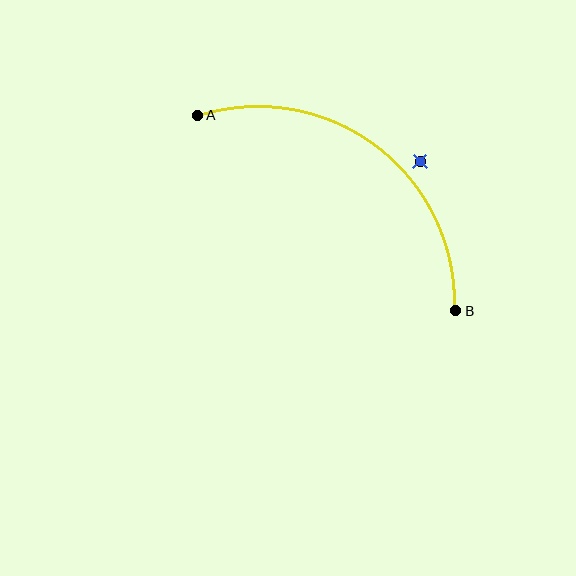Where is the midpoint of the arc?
The arc midpoint is the point on the curve farthest from the straight line joining A and B. It sits above and to the right of that line.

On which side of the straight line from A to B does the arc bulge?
The arc bulges above and to the right of the straight line connecting A and B.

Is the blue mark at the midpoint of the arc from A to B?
No — the blue mark does not lie on the arc at all. It sits slightly outside the curve.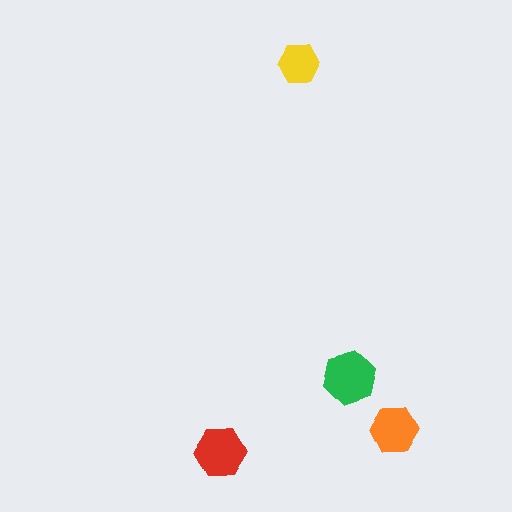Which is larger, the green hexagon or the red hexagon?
The green one.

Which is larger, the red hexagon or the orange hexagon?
The red one.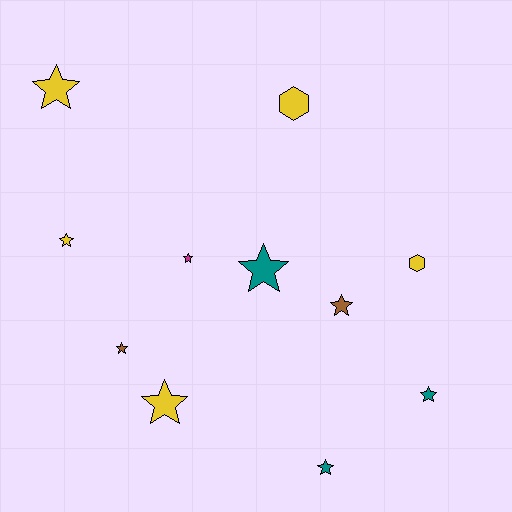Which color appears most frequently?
Yellow, with 5 objects.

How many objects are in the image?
There are 11 objects.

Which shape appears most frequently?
Star, with 9 objects.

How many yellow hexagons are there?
There are 2 yellow hexagons.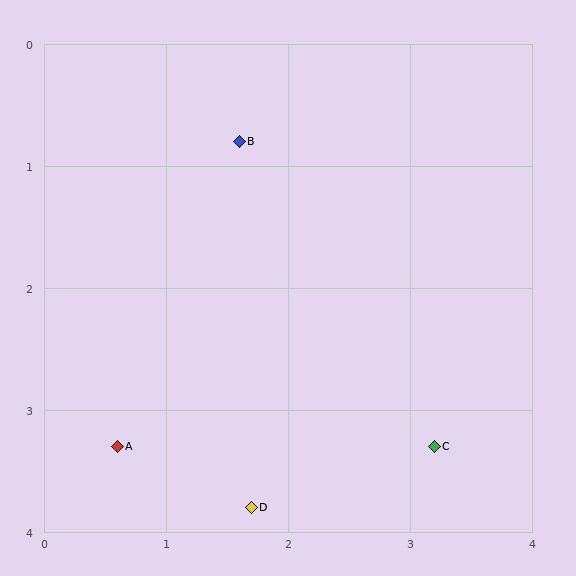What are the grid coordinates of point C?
Point C is at approximately (3.2, 3.3).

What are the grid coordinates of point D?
Point D is at approximately (1.7, 3.8).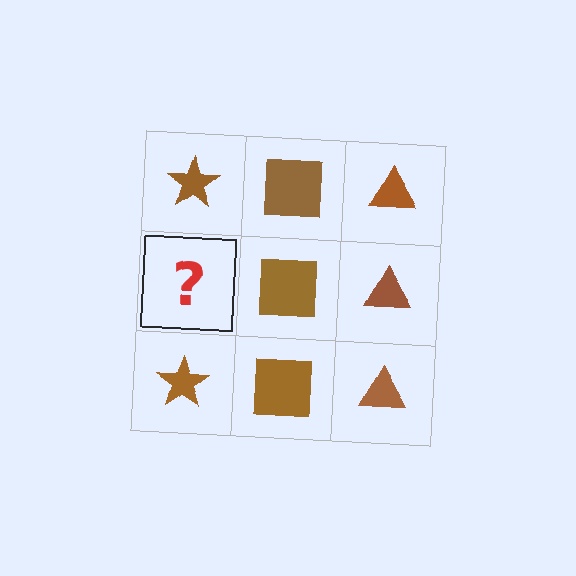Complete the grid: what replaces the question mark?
The question mark should be replaced with a brown star.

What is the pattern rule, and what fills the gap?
The rule is that each column has a consistent shape. The gap should be filled with a brown star.